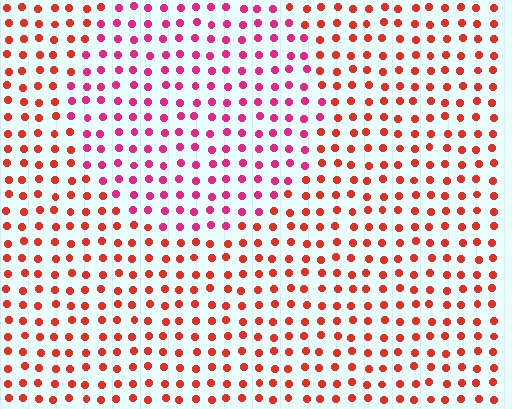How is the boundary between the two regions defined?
The boundary is defined purely by a slight shift in hue (about 35 degrees). Spacing, size, and orientation are identical on both sides.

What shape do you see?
I see a circle.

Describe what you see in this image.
The image is filled with small red elements in a uniform arrangement. A circle-shaped region is visible where the elements are tinted to a slightly different hue, forming a subtle color boundary.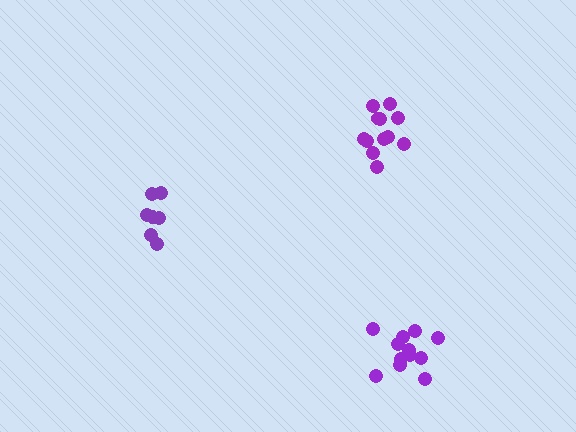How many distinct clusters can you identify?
There are 3 distinct clusters.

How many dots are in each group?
Group 1: 7 dots, Group 2: 12 dots, Group 3: 12 dots (31 total).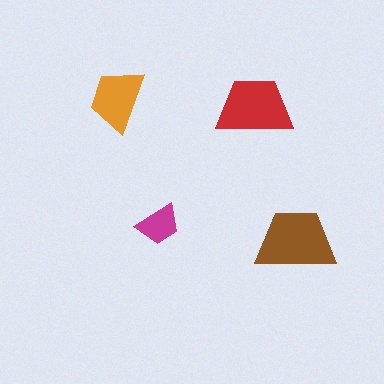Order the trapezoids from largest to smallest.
the brown one, the red one, the orange one, the magenta one.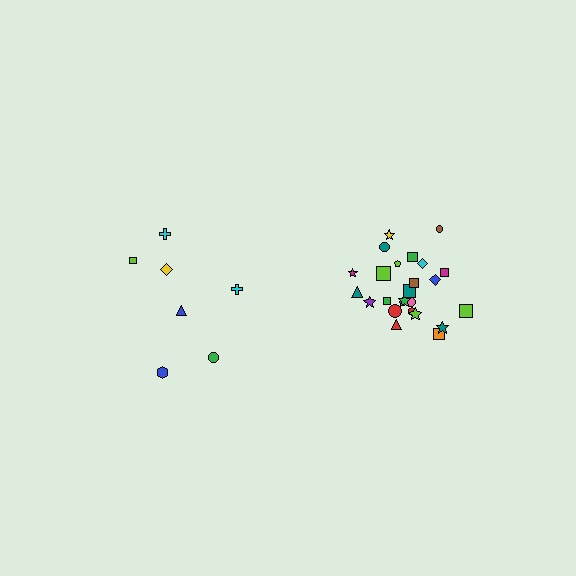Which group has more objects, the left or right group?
The right group.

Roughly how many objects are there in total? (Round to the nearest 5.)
Roughly 30 objects in total.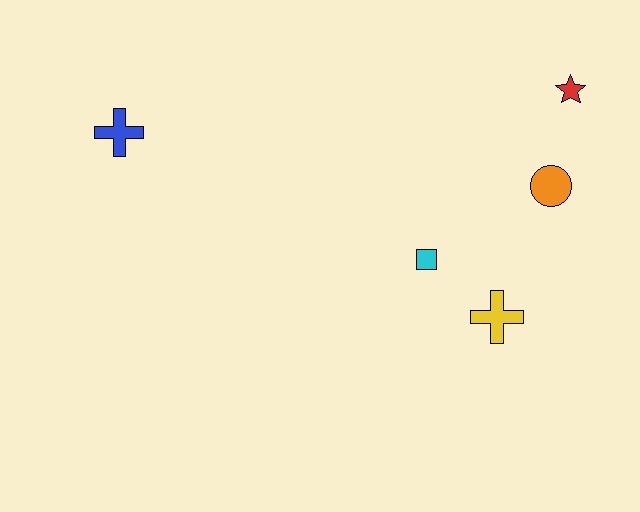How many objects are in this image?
There are 5 objects.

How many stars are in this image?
There is 1 star.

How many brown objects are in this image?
There are no brown objects.